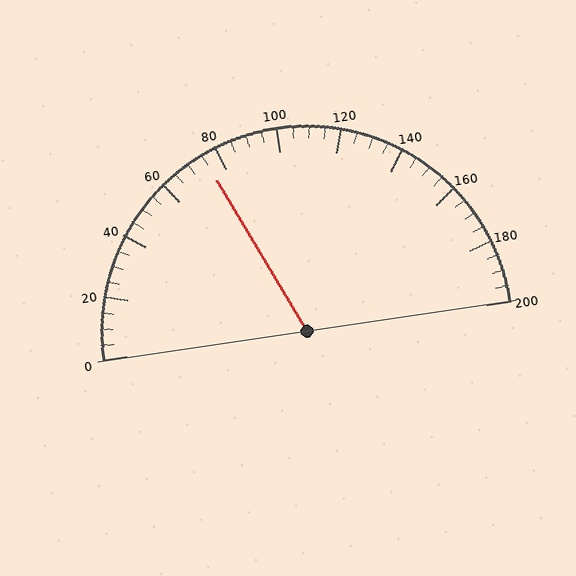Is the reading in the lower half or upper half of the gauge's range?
The reading is in the lower half of the range (0 to 200).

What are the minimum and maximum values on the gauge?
The gauge ranges from 0 to 200.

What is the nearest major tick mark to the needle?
The nearest major tick mark is 80.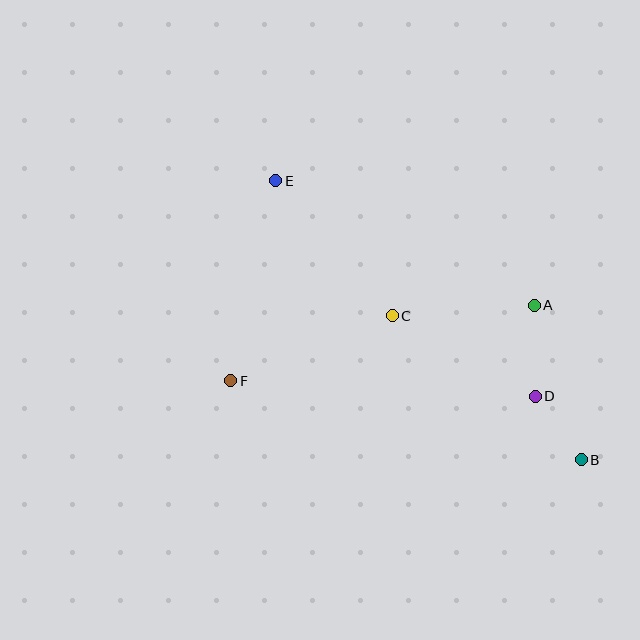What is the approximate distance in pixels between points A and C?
The distance between A and C is approximately 142 pixels.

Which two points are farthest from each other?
Points B and E are farthest from each other.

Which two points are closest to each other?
Points B and D are closest to each other.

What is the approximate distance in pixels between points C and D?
The distance between C and D is approximately 164 pixels.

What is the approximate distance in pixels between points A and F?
The distance between A and F is approximately 313 pixels.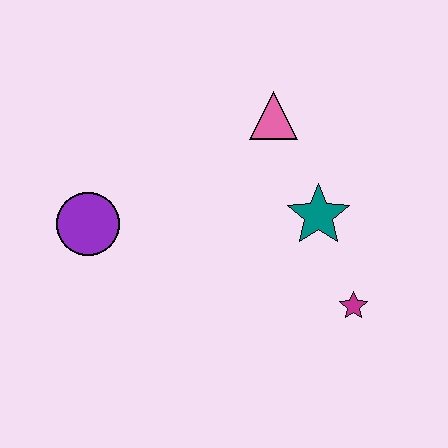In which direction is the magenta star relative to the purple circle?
The magenta star is to the right of the purple circle.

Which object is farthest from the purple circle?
The magenta star is farthest from the purple circle.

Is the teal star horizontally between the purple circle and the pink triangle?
No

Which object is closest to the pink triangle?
The teal star is closest to the pink triangle.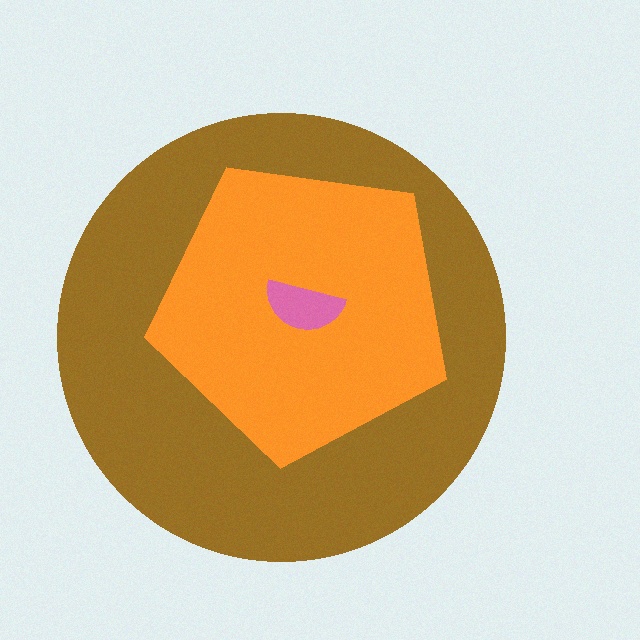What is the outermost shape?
The brown circle.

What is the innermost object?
The pink semicircle.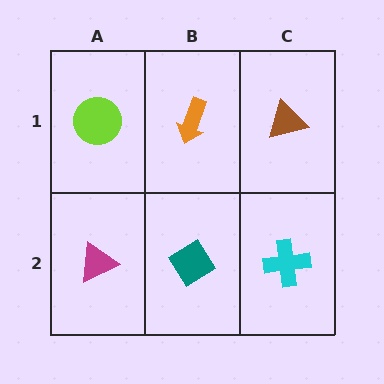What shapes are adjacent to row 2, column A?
A lime circle (row 1, column A), a teal diamond (row 2, column B).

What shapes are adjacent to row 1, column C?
A cyan cross (row 2, column C), an orange arrow (row 1, column B).